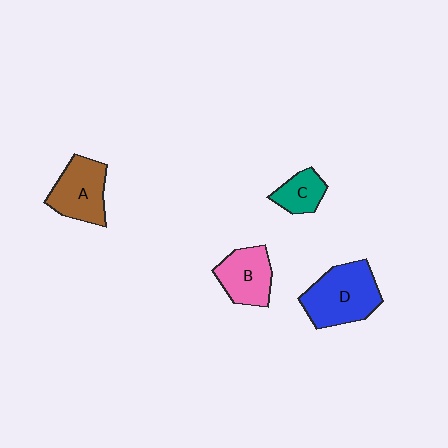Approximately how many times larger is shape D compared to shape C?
Approximately 2.2 times.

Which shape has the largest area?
Shape D (blue).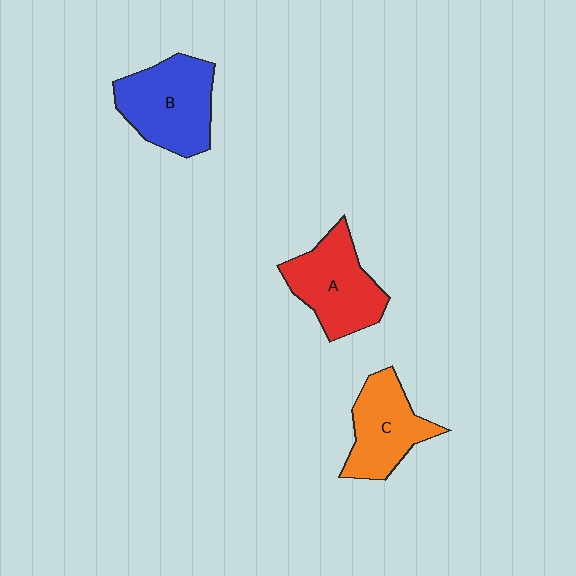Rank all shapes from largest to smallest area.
From largest to smallest: B (blue), A (red), C (orange).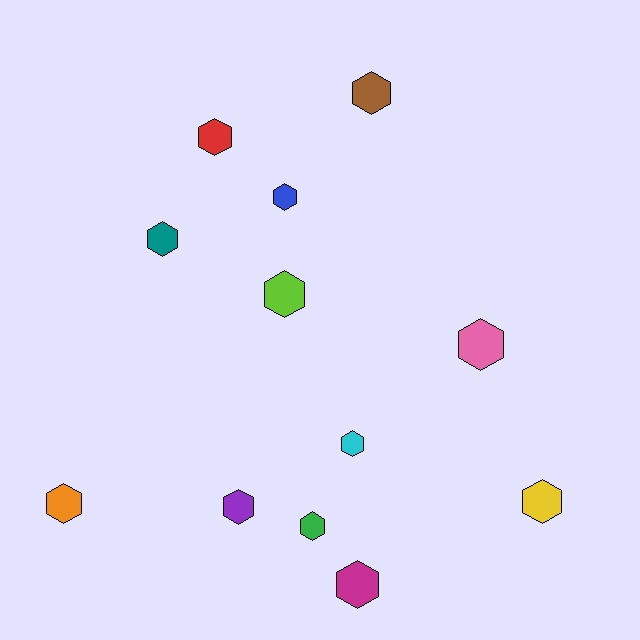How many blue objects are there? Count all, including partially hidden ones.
There is 1 blue object.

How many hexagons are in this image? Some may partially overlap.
There are 12 hexagons.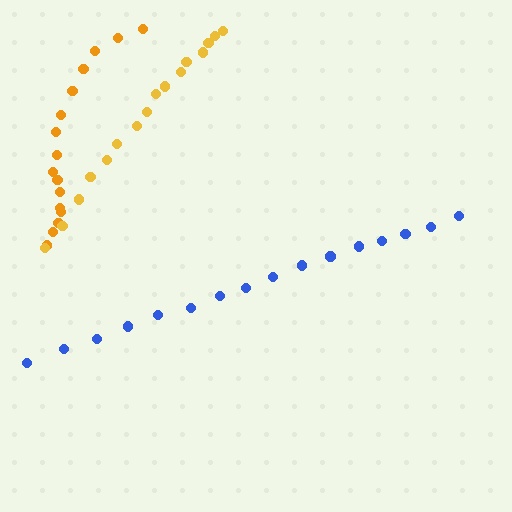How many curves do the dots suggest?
There are 3 distinct paths.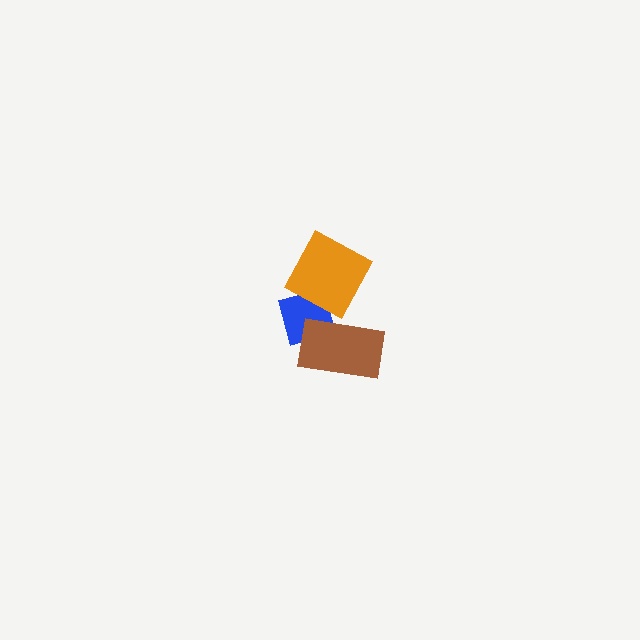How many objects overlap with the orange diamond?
2 objects overlap with the orange diamond.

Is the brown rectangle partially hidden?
Yes, it is partially covered by another shape.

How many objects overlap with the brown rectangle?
2 objects overlap with the brown rectangle.